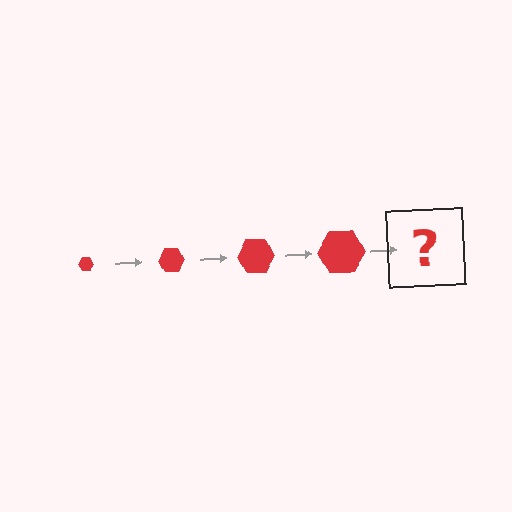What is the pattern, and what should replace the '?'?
The pattern is that the hexagon gets progressively larger each step. The '?' should be a red hexagon, larger than the previous one.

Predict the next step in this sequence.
The next step is a red hexagon, larger than the previous one.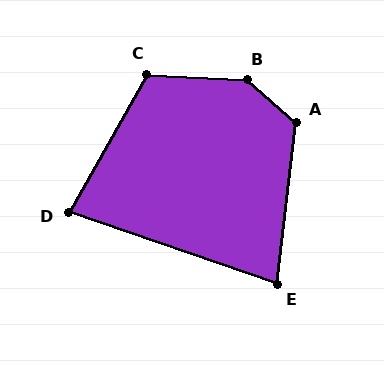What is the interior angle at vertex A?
Approximately 124 degrees (obtuse).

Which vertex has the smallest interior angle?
E, at approximately 78 degrees.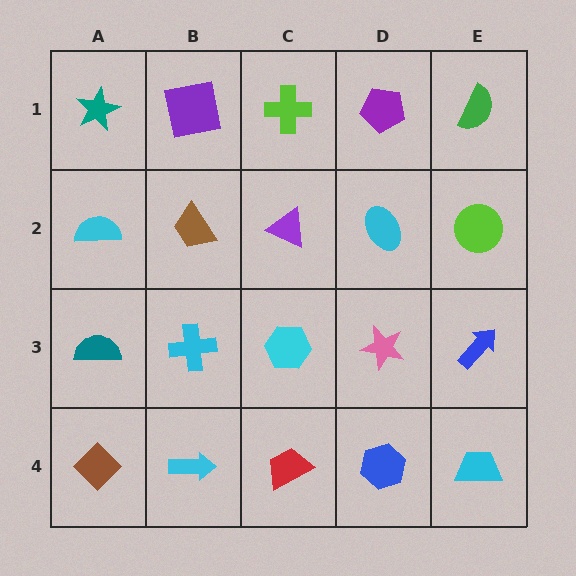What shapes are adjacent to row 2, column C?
A lime cross (row 1, column C), a cyan hexagon (row 3, column C), a brown trapezoid (row 2, column B), a cyan ellipse (row 2, column D).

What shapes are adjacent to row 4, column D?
A pink star (row 3, column D), a red trapezoid (row 4, column C), a cyan trapezoid (row 4, column E).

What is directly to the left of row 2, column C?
A brown trapezoid.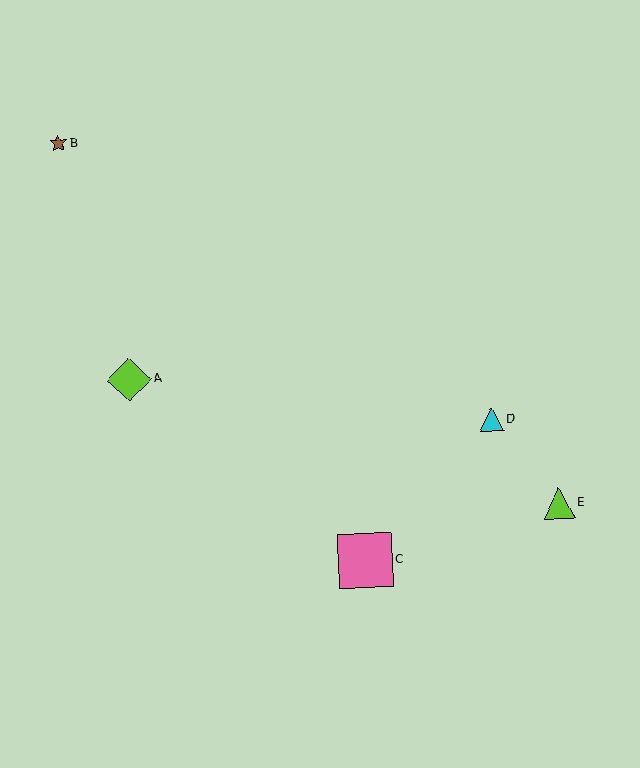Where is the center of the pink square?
The center of the pink square is at (365, 561).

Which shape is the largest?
The pink square (labeled C) is the largest.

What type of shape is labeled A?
Shape A is a lime diamond.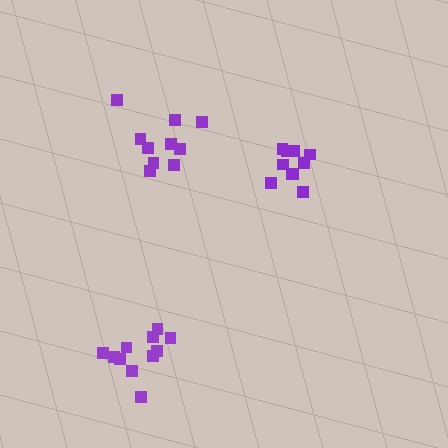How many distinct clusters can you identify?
There are 3 distinct clusters.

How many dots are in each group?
Group 1: 10 dots, Group 2: 11 dots, Group 3: 10 dots (31 total).